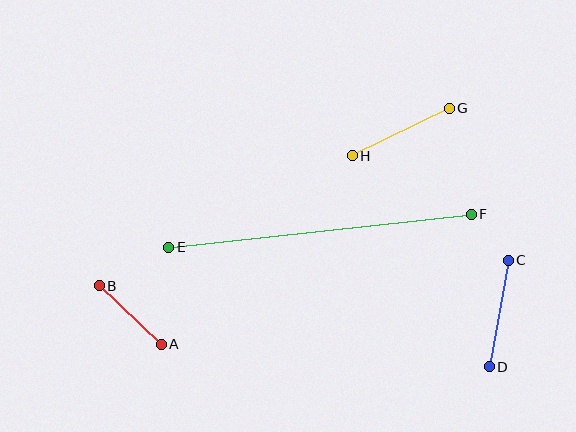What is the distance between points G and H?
The distance is approximately 108 pixels.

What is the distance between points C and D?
The distance is approximately 108 pixels.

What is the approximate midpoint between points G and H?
The midpoint is at approximately (401, 132) pixels.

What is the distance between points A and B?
The distance is approximately 86 pixels.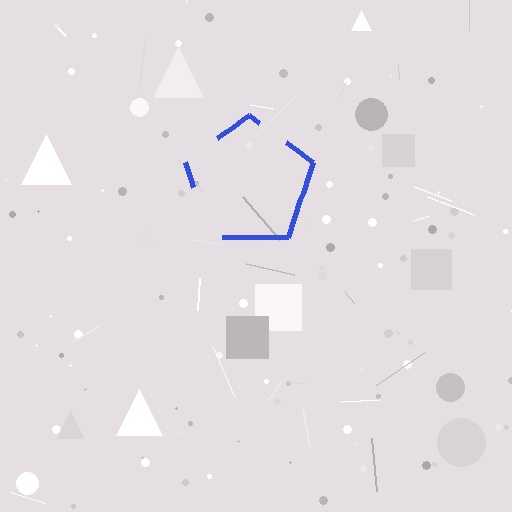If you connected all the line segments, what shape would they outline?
They would outline a pentagon.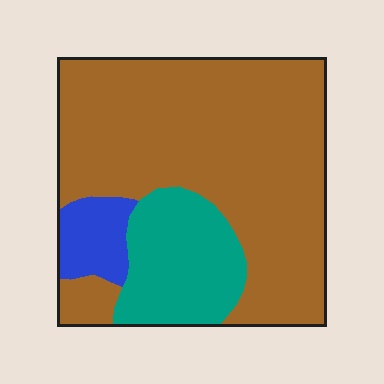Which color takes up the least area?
Blue, at roughly 10%.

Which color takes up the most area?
Brown, at roughly 70%.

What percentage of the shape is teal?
Teal takes up about one fifth (1/5) of the shape.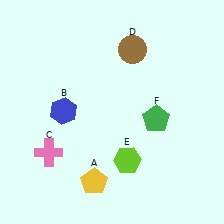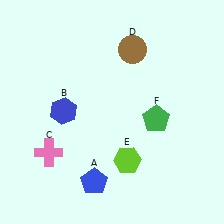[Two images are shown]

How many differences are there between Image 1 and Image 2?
There is 1 difference between the two images.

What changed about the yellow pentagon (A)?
In Image 1, A is yellow. In Image 2, it changed to blue.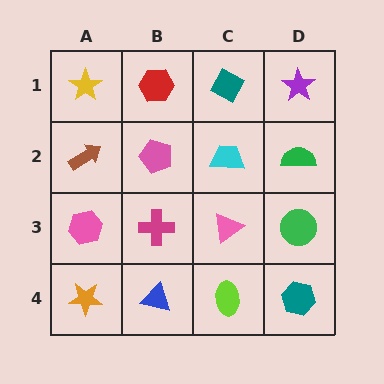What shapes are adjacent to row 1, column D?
A green semicircle (row 2, column D), a teal diamond (row 1, column C).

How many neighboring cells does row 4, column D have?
2.